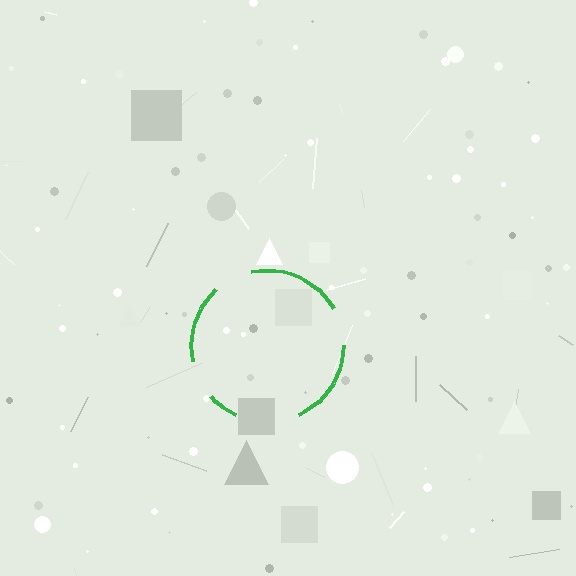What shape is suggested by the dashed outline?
The dashed outline suggests a circle.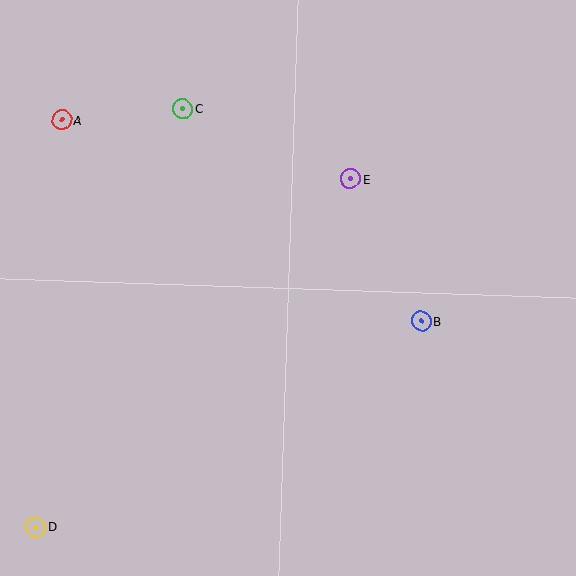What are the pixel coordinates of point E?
Point E is at (350, 179).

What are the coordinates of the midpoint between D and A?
The midpoint between D and A is at (48, 324).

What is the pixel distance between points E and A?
The distance between E and A is 295 pixels.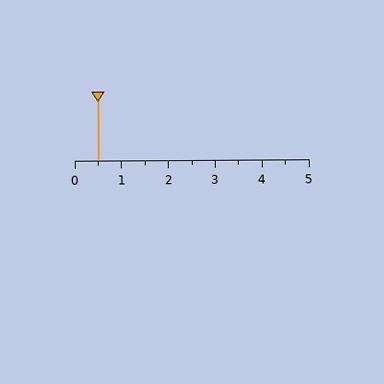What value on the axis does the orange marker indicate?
The marker indicates approximately 0.5.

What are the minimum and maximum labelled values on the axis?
The axis runs from 0 to 5.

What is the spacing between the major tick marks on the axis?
The major ticks are spaced 1 apart.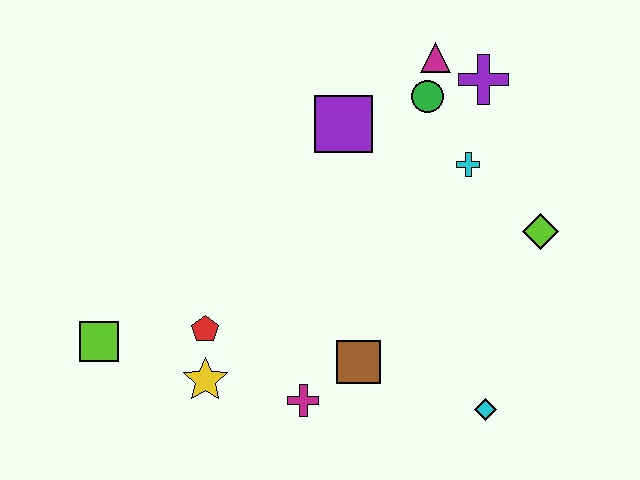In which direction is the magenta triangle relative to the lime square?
The magenta triangle is to the right of the lime square.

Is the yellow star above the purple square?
No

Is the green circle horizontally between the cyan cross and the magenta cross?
Yes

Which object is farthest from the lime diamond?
The lime square is farthest from the lime diamond.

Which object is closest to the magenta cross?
The brown square is closest to the magenta cross.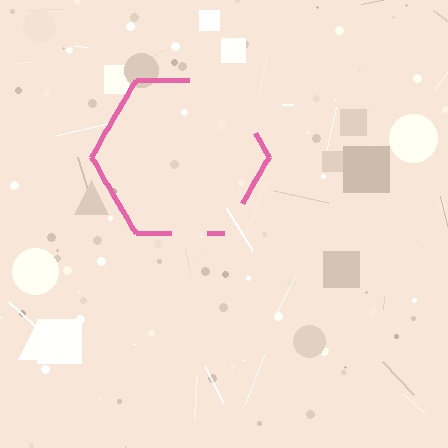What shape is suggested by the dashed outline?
The dashed outline suggests a hexagon.